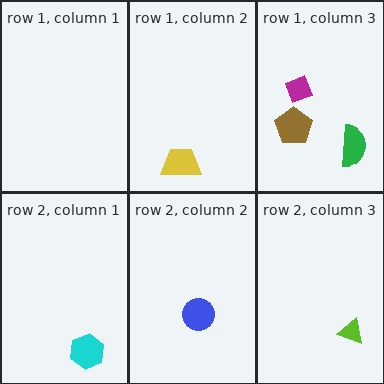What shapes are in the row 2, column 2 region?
The blue circle.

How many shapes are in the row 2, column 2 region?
1.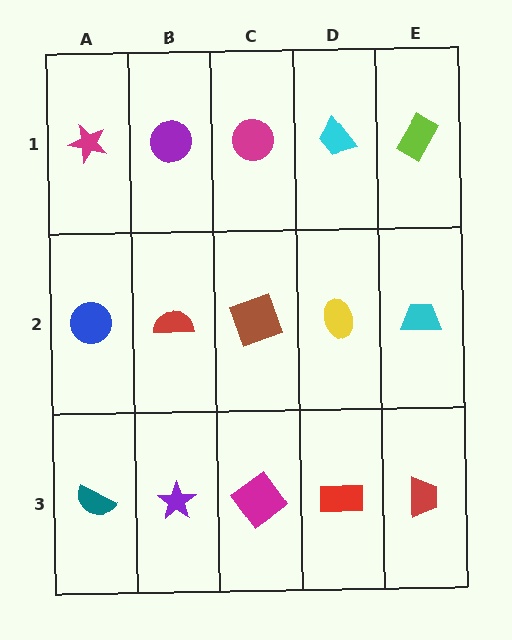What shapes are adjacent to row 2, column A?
A magenta star (row 1, column A), a teal semicircle (row 3, column A), a red semicircle (row 2, column B).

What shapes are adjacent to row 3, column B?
A red semicircle (row 2, column B), a teal semicircle (row 3, column A), a magenta diamond (row 3, column C).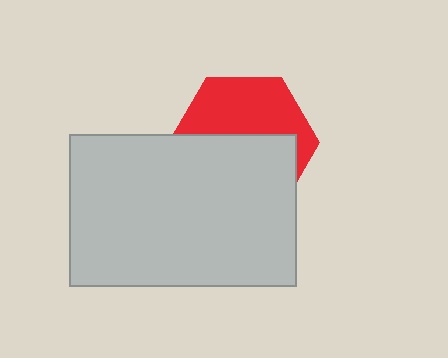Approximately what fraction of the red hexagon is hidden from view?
Roughly 55% of the red hexagon is hidden behind the light gray rectangle.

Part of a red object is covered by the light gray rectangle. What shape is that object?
It is a hexagon.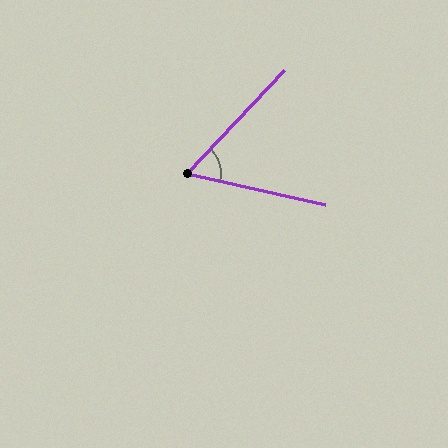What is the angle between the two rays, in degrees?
Approximately 59 degrees.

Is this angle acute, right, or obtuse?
It is acute.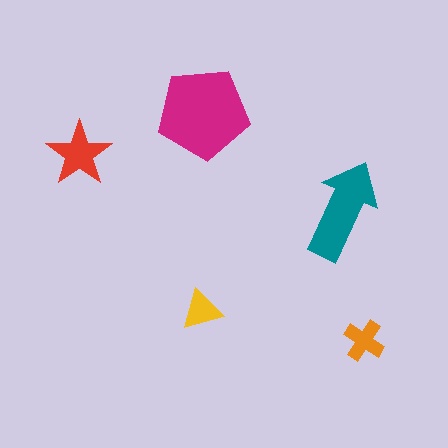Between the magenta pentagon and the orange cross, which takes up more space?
The magenta pentagon.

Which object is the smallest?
The yellow triangle.